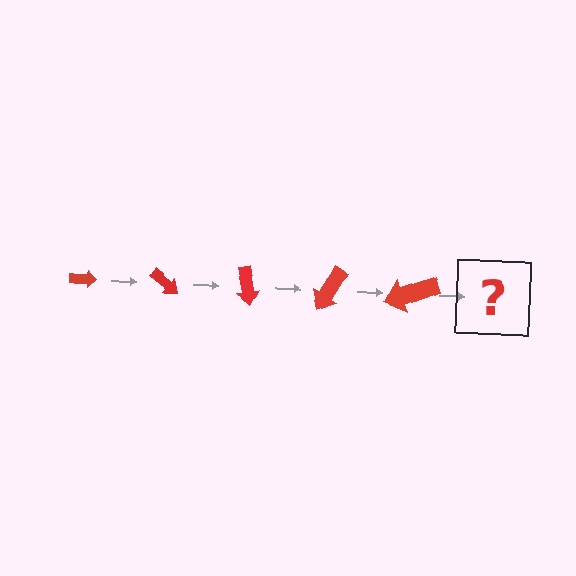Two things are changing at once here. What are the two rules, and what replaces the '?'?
The two rules are that the arrow grows larger each step and it rotates 40 degrees each step. The '?' should be an arrow, larger than the previous one and rotated 200 degrees from the start.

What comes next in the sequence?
The next element should be an arrow, larger than the previous one and rotated 200 degrees from the start.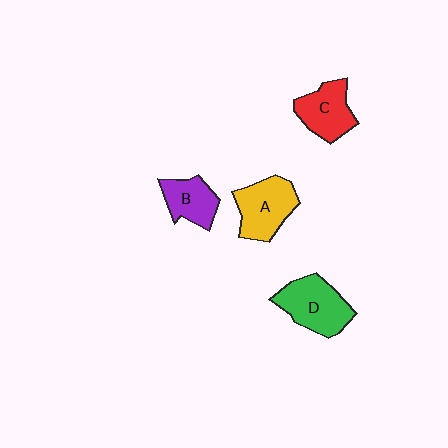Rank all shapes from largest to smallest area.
From largest to smallest: D (green), A (yellow), C (red), B (purple).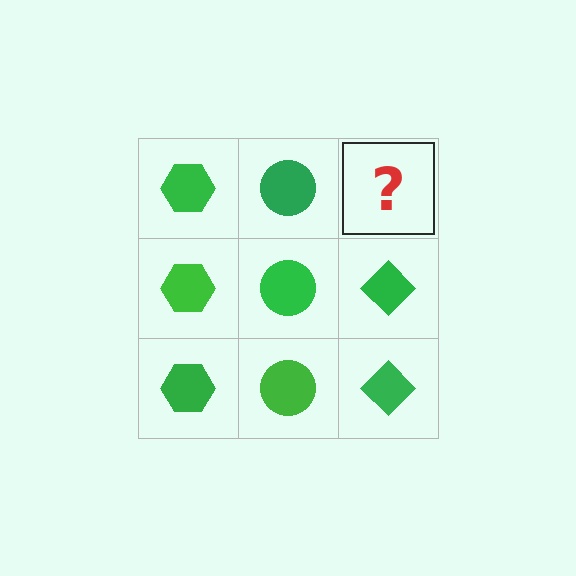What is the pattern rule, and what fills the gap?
The rule is that each column has a consistent shape. The gap should be filled with a green diamond.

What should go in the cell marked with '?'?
The missing cell should contain a green diamond.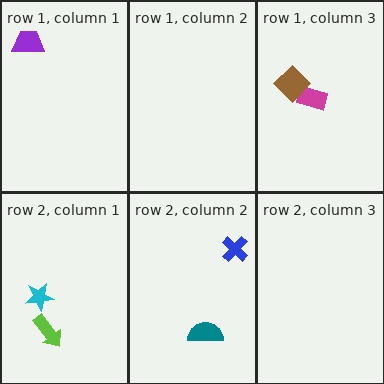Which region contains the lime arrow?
The row 2, column 1 region.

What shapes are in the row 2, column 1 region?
The cyan star, the lime arrow.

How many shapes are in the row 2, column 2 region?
2.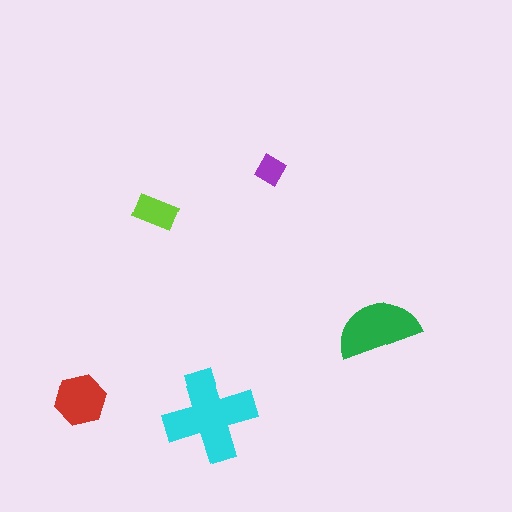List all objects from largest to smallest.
The cyan cross, the green semicircle, the red hexagon, the lime rectangle, the purple diamond.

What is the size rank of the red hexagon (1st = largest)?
3rd.